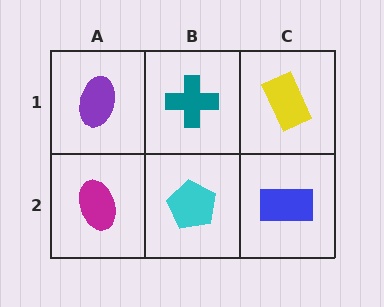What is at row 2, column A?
A magenta ellipse.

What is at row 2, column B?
A cyan pentagon.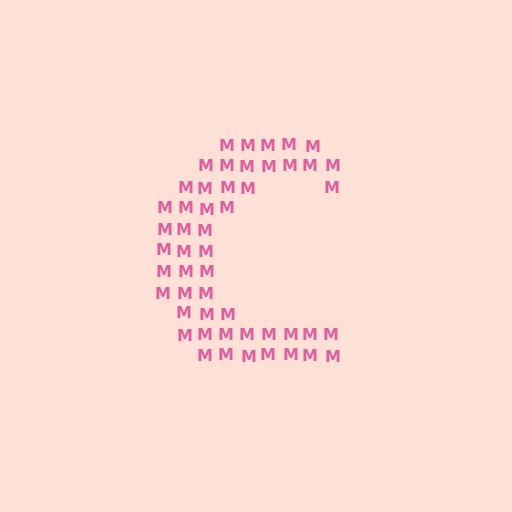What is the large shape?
The large shape is the letter C.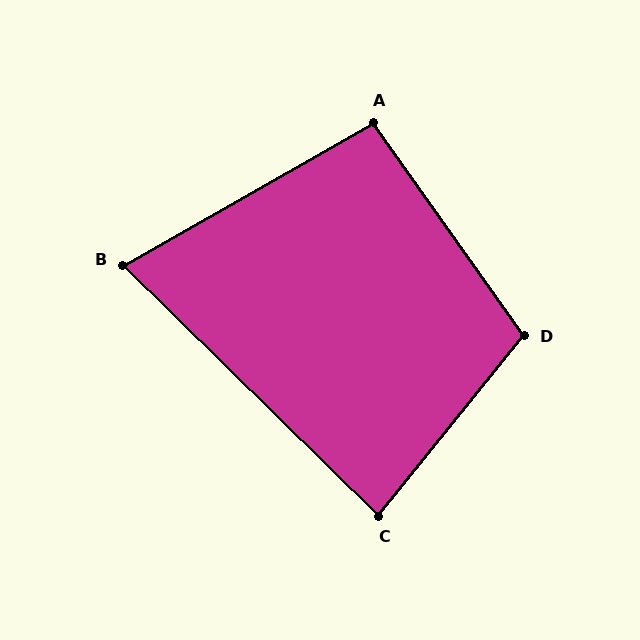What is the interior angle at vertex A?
Approximately 96 degrees (obtuse).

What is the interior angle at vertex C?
Approximately 84 degrees (acute).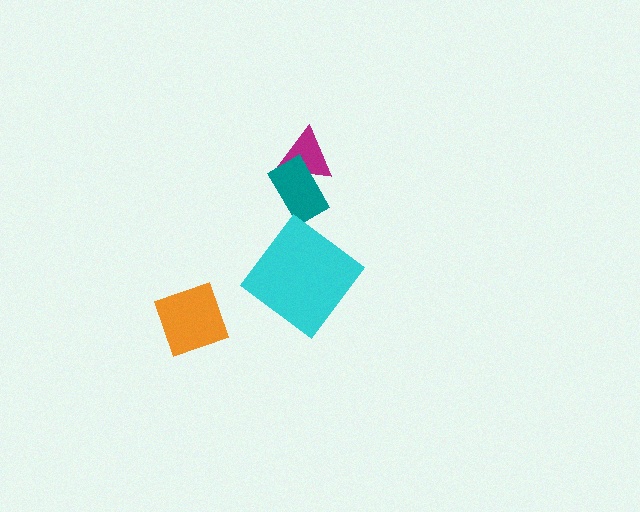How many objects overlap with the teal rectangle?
1 object overlaps with the teal rectangle.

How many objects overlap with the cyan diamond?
0 objects overlap with the cyan diamond.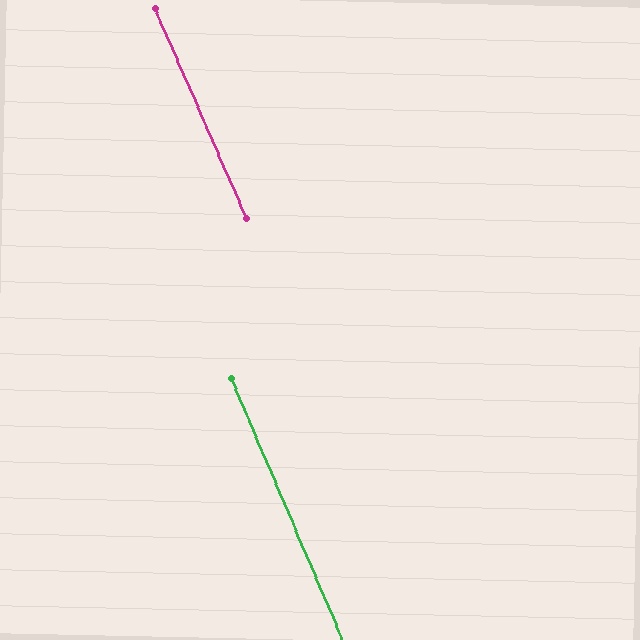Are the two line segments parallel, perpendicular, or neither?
Parallel — their directions differ by only 0.4°.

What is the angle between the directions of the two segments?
Approximately 0 degrees.